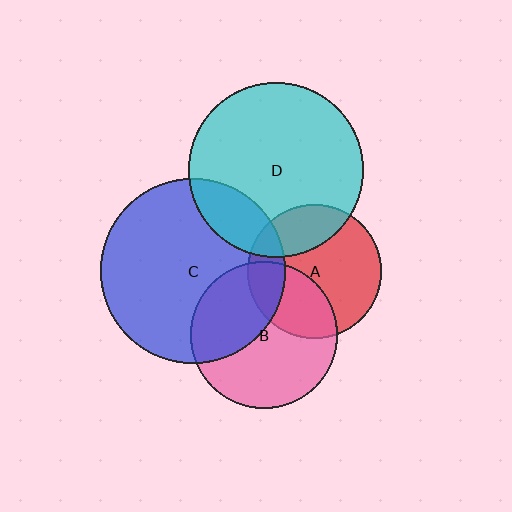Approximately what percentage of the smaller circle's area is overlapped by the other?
Approximately 20%.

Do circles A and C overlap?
Yes.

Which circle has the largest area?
Circle C (blue).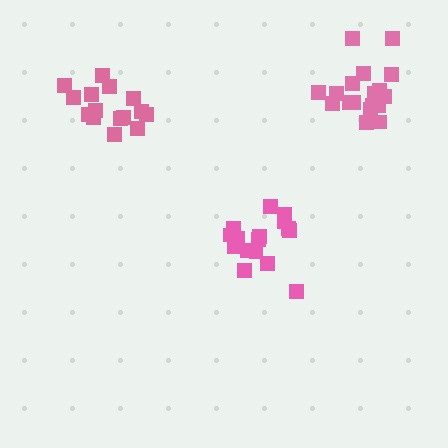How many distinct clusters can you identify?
There are 3 distinct clusters.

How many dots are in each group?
Group 1: 15 dots, Group 2: 18 dots, Group 3: 16 dots (49 total).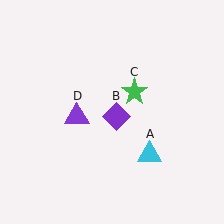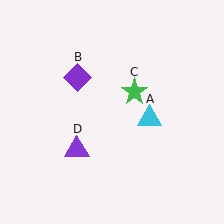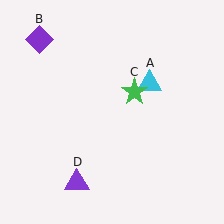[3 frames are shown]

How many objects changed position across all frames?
3 objects changed position: cyan triangle (object A), purple diamond (object B), purple triangle (object D).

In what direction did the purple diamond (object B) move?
The purple diamond (object B) moved up and to the left.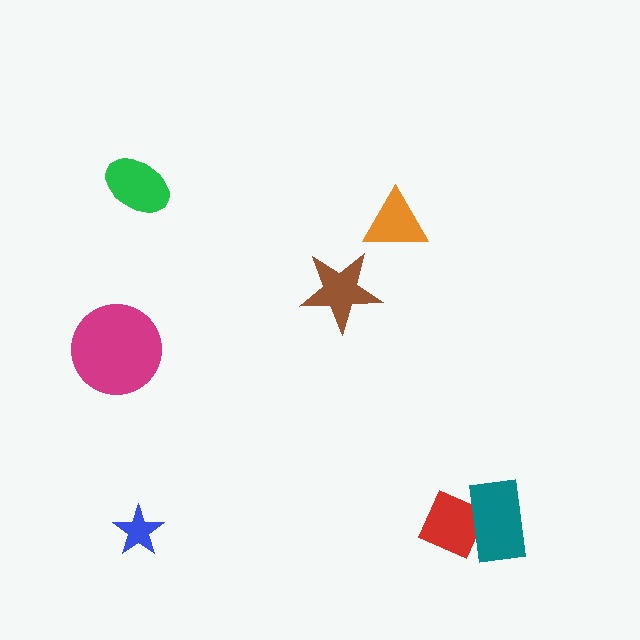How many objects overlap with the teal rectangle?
1 object overlaps with the teal rectangle.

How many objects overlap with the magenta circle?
0 objects overlap with the magenta circle.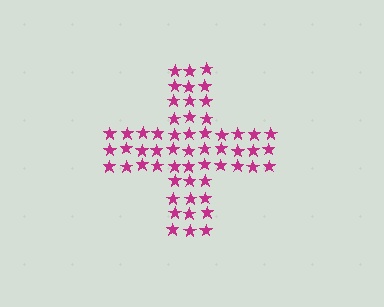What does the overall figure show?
The overall figure shows a cross.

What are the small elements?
The small elements are stars.